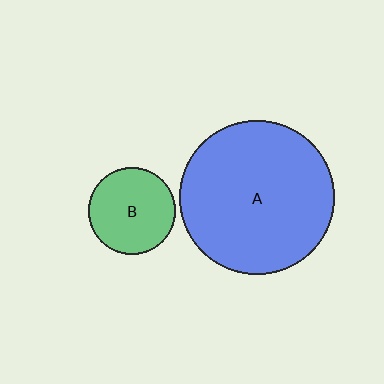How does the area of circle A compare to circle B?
Approximately 3.2 times.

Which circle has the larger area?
Circle A (blue).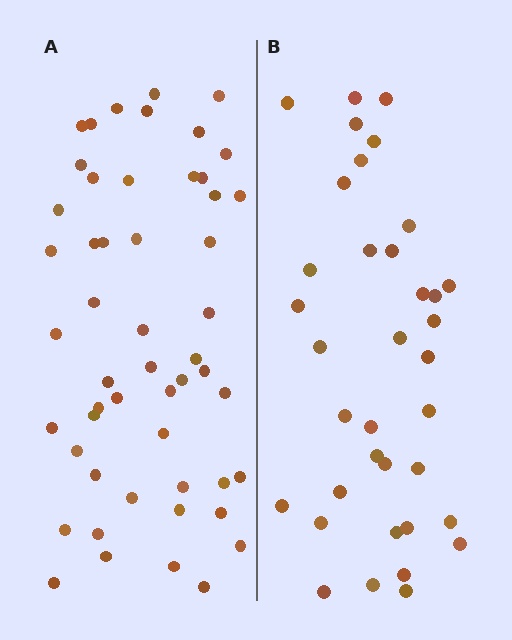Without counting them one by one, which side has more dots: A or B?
Region A (the left region) has more dots.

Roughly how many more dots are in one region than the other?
Region A has approximately 15 more dots than region B.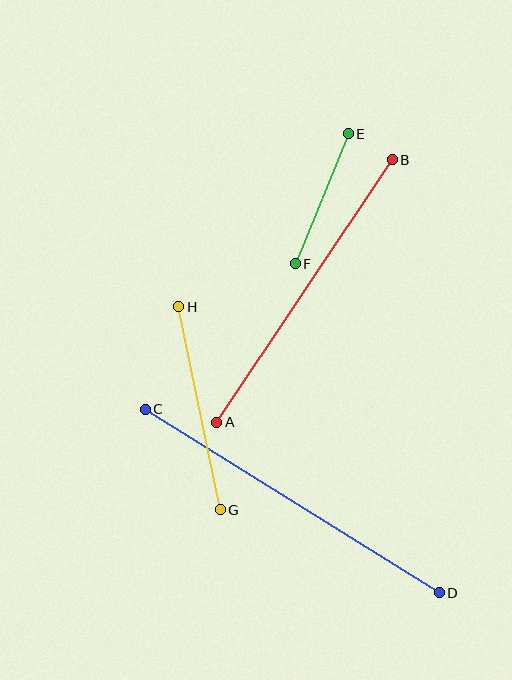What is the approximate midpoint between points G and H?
The midpoint is at approximately (200, 408) pixels.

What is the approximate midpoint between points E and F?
The midpoint is at approximately (322, 199) pixels.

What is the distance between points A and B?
The distance is approximately 316 pixels.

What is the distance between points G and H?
The distance is approximately 207 pixels.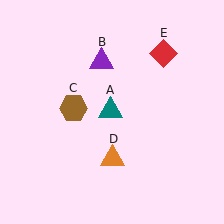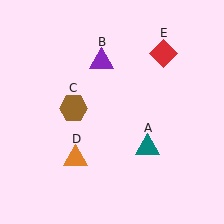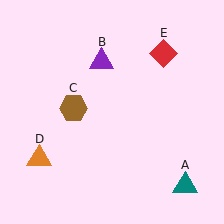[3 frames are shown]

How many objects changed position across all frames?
2 objects changed position: teal triangle (object A), orange triangle (object D).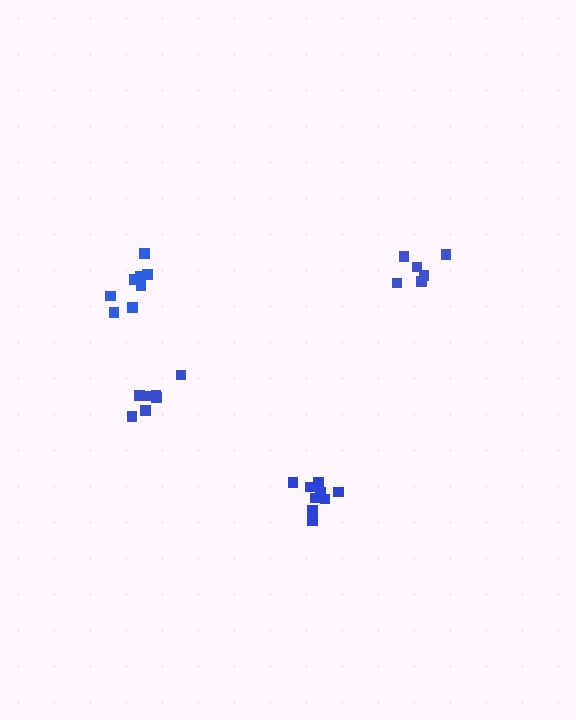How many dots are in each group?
Group 1: 7 dots, Group 2: 9 dots, Group 3: 8 dots, Group 4: 6 dots (30 total).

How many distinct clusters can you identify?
There are 4 distinct clusters.